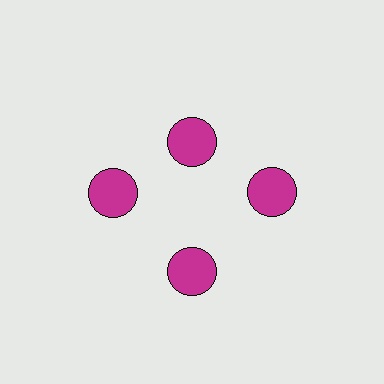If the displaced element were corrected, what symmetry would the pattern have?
It would have 4-fold rotational symmetry — the pattern would map onto itself every 90 degrees.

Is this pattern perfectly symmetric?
No. The 4 magenta circles are arranged in a ring, but one element near the 12 o'clock position is pulled inward toward the center, breaking the 4-fold rotational symmetry.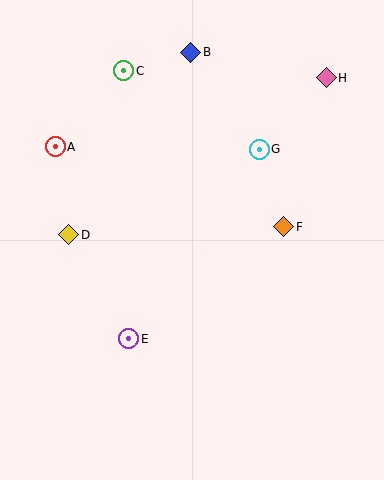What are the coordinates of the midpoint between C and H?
The midpoint between C and H is at (225, 74).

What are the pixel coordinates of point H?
Point H is at (326, 78).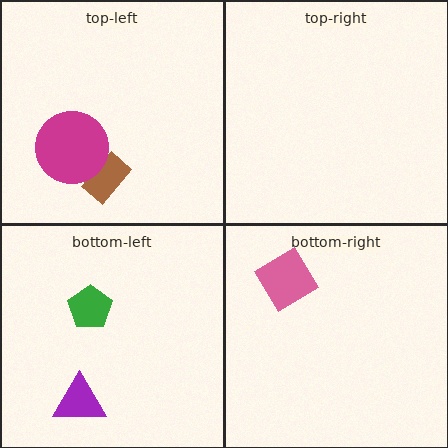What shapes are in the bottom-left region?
The green pentagon, the purple triangle.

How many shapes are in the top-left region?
2.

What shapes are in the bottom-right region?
The pink diamond.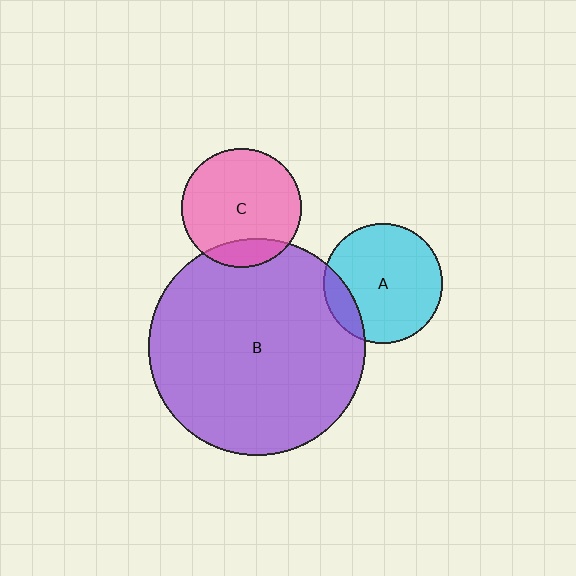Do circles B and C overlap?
Yes.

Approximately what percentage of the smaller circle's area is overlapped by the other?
Approximately 15%.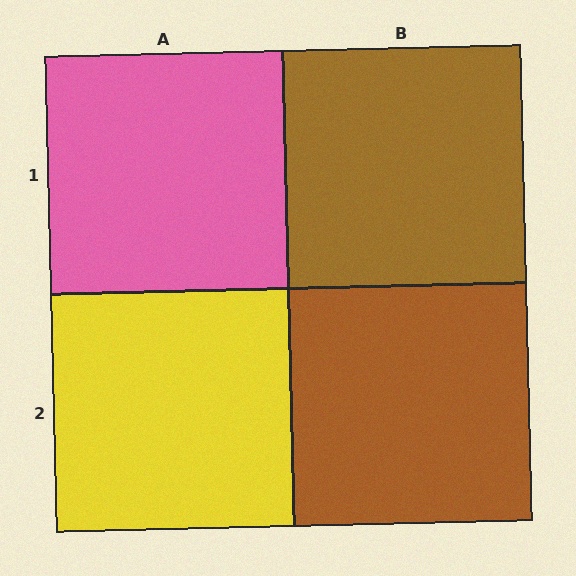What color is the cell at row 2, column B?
Brown.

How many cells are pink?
1 cell is pink.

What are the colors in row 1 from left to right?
Pink, brown.